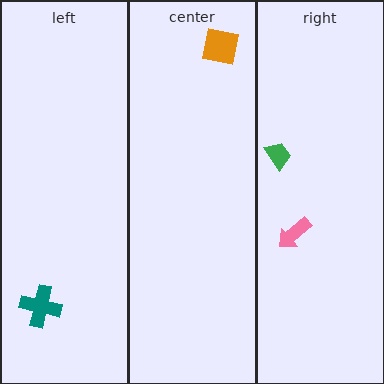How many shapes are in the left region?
1.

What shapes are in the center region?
The orange square.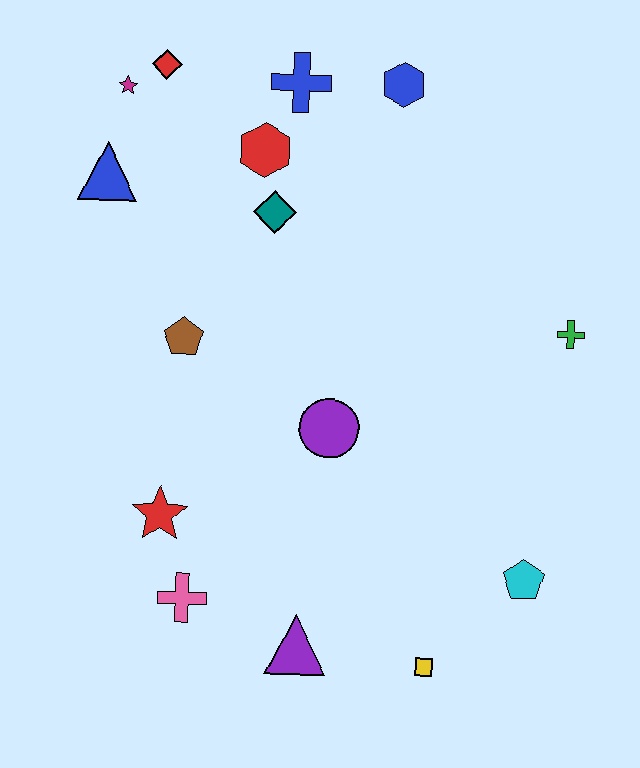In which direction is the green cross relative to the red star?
The green cross is to the right of the red star.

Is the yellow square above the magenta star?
No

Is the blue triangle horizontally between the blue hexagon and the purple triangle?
No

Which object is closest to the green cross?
The cyan pentagon is closest to the green cross.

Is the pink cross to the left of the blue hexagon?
Yes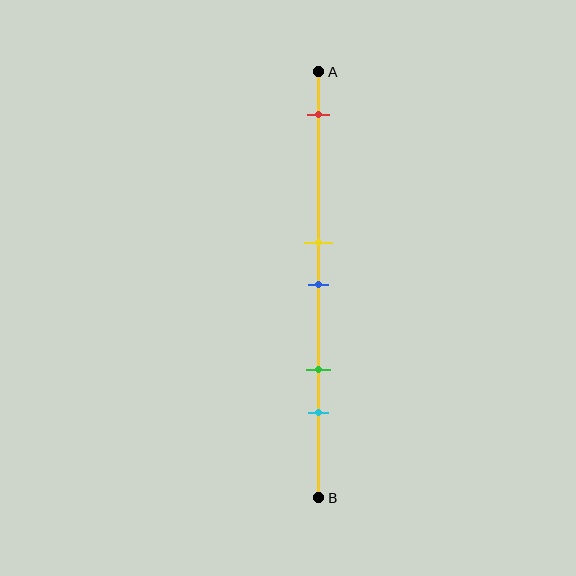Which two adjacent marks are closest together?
The yellow and blue marks are the closest adjacent pair.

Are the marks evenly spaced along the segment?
No, the marks are not evenly spaced.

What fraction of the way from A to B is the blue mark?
The blue mark is approximately 50% (0.5) of the way from A to B.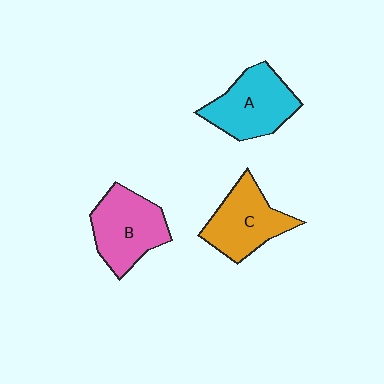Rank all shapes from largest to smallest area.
From largest to smallest: B (pink), A (cyan), C (orange).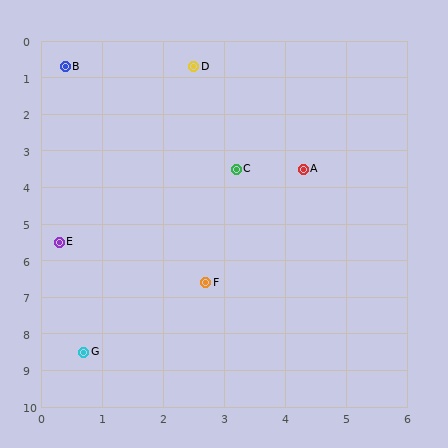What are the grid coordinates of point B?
Point B is at approximately (0.4, 0.7).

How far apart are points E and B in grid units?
Points E and B are about 4.8 grid units apart.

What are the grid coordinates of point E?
Point E is at approximately (0.3, 5.5).